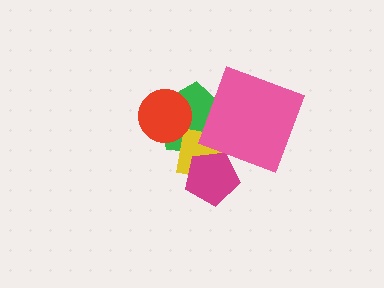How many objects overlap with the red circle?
1 object overlaps with the red circle.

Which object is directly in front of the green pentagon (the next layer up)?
The yellow square is directly in front of the green pentagon.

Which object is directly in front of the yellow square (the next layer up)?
The magenta pentagon is directly in front of the yellow square.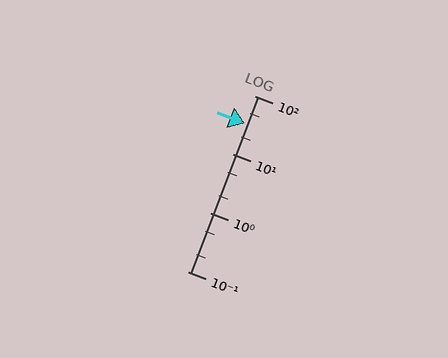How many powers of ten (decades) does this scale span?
The scale spans 3 decades, from 0.1 to 100.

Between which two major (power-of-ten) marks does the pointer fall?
The pointer is between 10 and 100.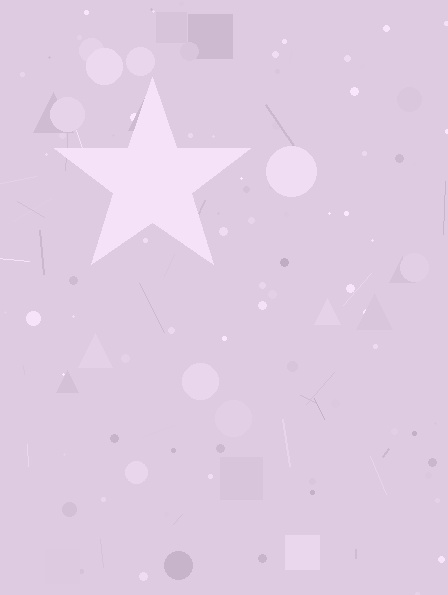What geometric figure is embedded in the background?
A star is embedded in the background.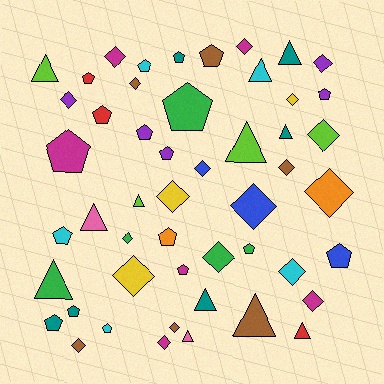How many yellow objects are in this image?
There are 3 yellow objects.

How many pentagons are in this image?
There are 18 pentagons.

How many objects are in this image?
There are 50 objects.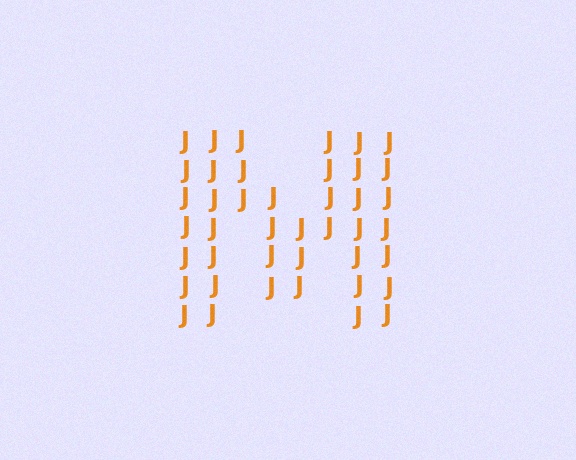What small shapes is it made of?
It is made of small letter J's.